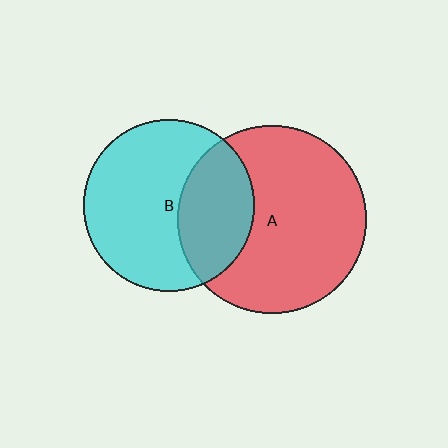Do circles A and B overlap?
Yes.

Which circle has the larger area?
Circle A (red).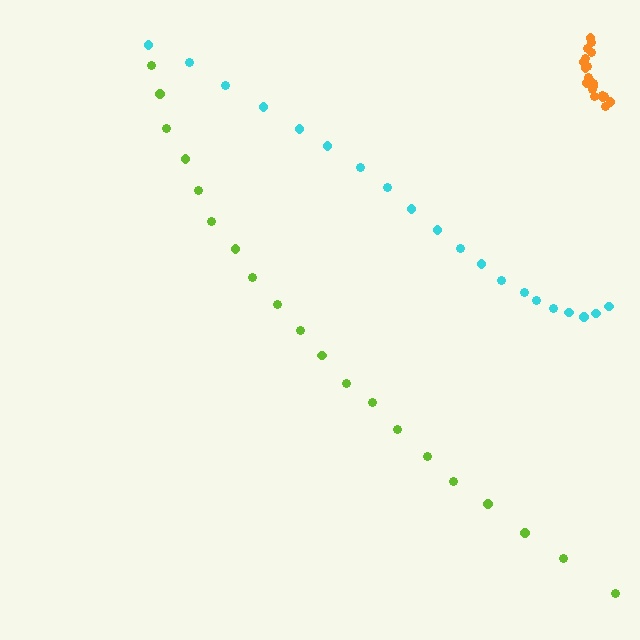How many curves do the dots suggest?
There are 3 distinct paths.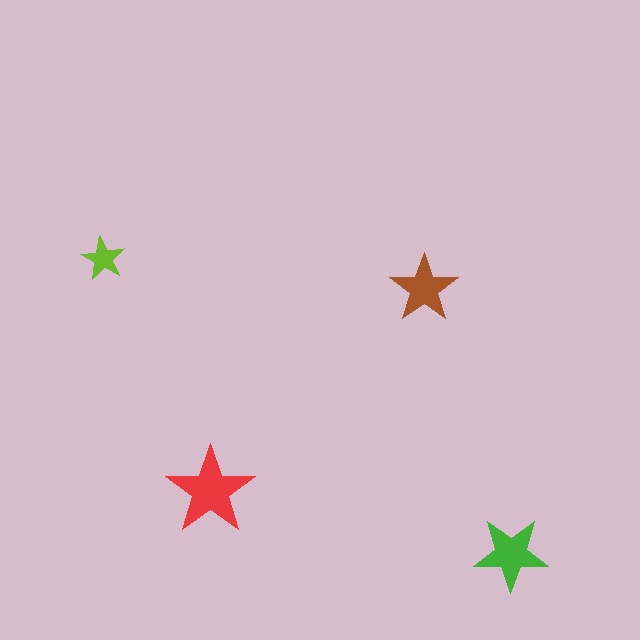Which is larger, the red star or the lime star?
The red one.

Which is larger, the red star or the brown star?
The red one.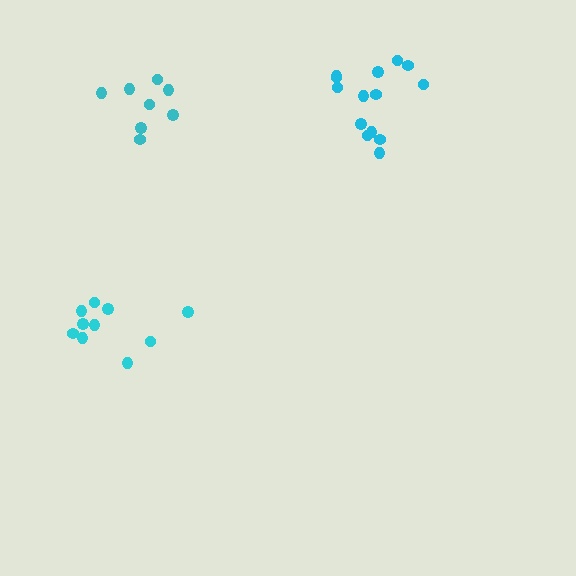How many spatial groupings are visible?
There are 3 spatial groupings.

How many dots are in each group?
Group 1: 8 dots, Group 2: 14 dots, Group 3: 10 dots (32 total).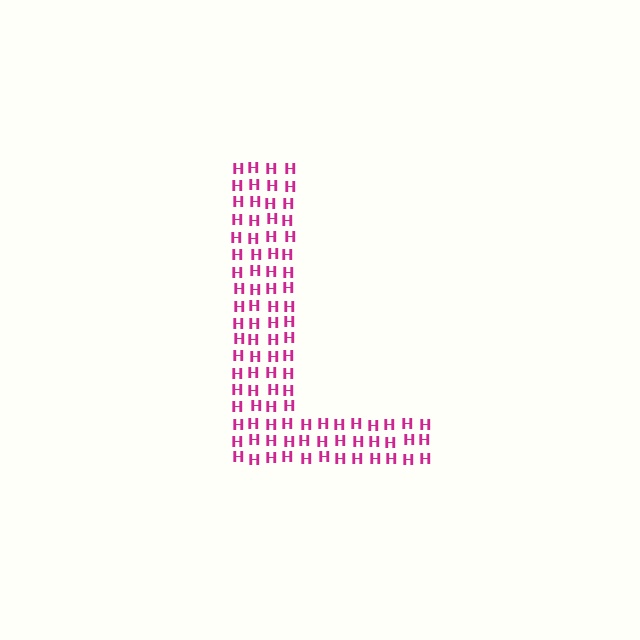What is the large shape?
The large shape is the letter L.